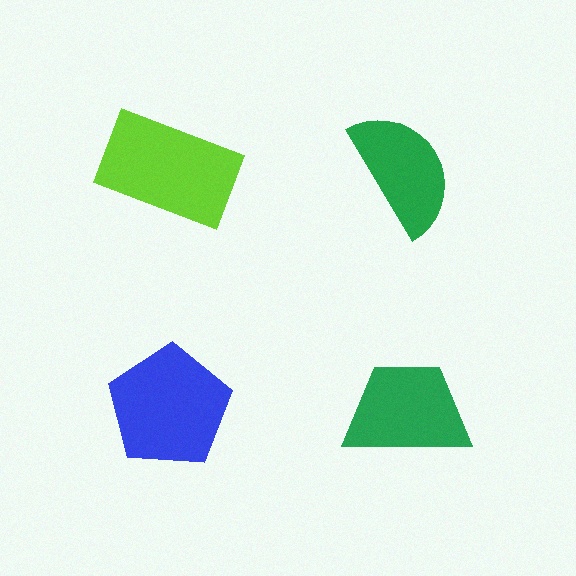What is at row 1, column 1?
A lime rectangle.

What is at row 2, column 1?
A blue pentagon.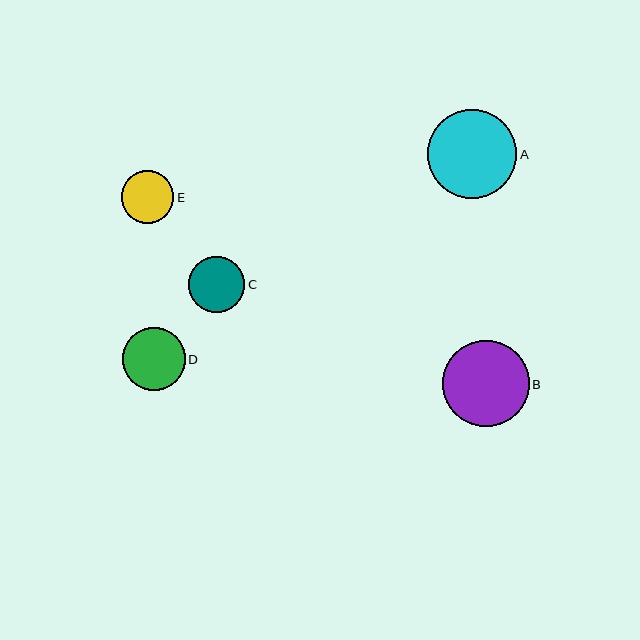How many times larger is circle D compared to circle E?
Circle D is approximately 1.2 times the size of circle E.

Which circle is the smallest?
Circle E is the smallest with a size of approximately 52 pixels.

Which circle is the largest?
Circle A is the largest with a size of approximately 89 pixels.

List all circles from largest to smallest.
From largest to smallest: A, B, D, C, E.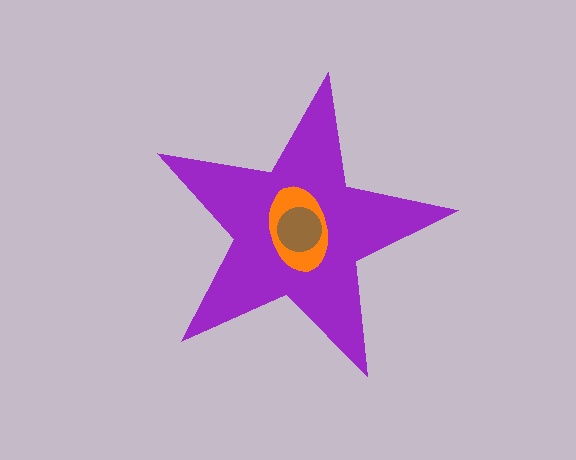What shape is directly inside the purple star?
The orange ellipse.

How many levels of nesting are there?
3.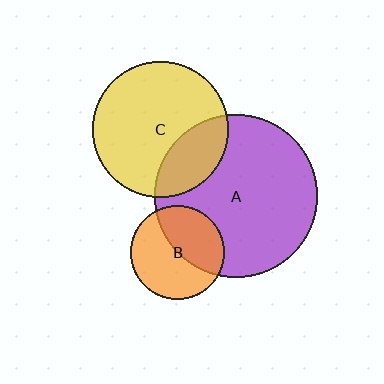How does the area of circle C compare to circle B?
Approximately 2.1 times.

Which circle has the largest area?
Circle A (purple).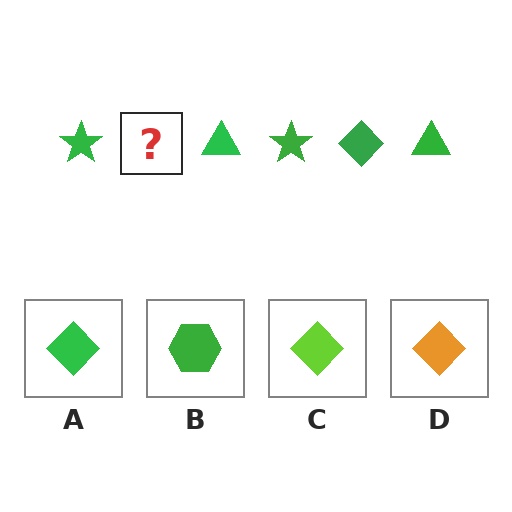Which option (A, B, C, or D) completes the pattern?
A.